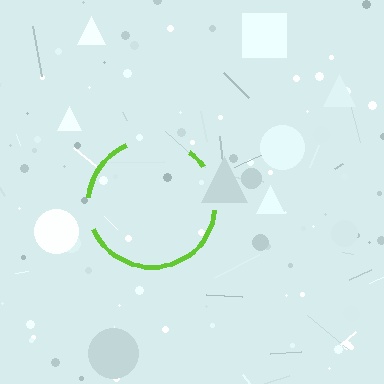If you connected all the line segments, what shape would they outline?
They would outline a circle.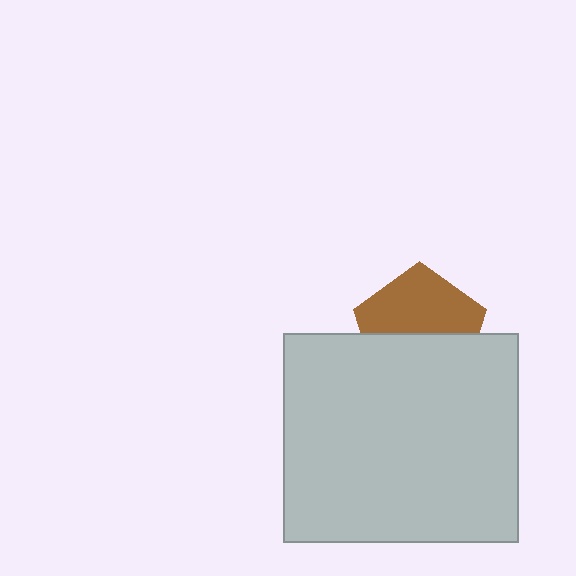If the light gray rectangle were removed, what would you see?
You would see the complete brown pentagon.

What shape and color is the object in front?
The object in front is a light gray rectangle.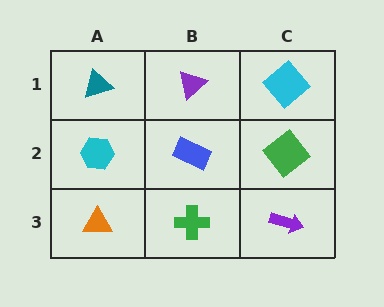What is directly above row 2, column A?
A teal triangle.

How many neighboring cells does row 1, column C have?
2.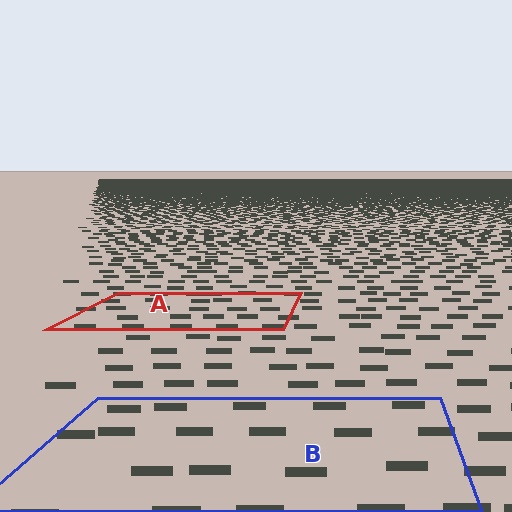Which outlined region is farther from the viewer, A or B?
Region A is farther from the viewer — the texture elements inside it appear smaller and more densely packed.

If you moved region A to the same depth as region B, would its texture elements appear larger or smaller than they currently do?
They would appear larger. At a closer depth, the same texture elements are projected at a bigger on-screen size.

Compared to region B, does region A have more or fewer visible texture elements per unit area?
Region A has more texture elements per unit area — they are packed more densely because it is farther away.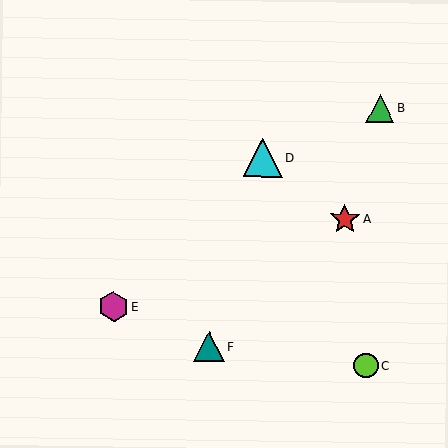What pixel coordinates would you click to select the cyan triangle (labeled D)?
Click at (263, 158) to select the cyan triangle D.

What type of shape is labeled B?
Shape B is a green triangle.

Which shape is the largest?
The cyan triangle (labeled D) is the largest.